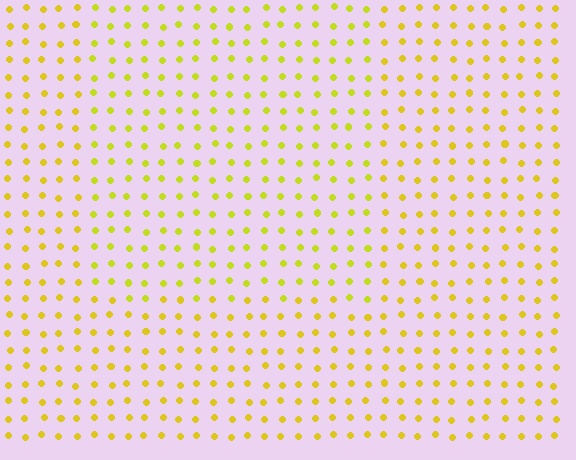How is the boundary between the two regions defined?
The boundary is defined purely by a slight shift in hue (about 16 degrees). Spacing, size, and orientation are identical on both sides.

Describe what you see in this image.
The image is filled with small yellow elements in a uniform arrangement. A rectangle-shaped region is visible where the elements are tinted to a slightly different hue, forming a subtle color boundary.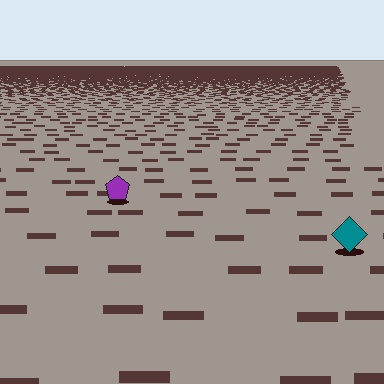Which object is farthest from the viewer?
The purple pentagon is farthest from the viewer. It appears smaller and the ground texture around it is denser.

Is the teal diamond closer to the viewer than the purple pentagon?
Yes. The teal diamond is closer — you can tell from the texture gradient: the ground texture is coarser near it.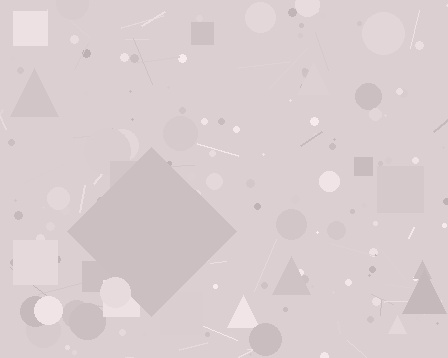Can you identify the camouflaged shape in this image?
The camouflaged shape is a diamond.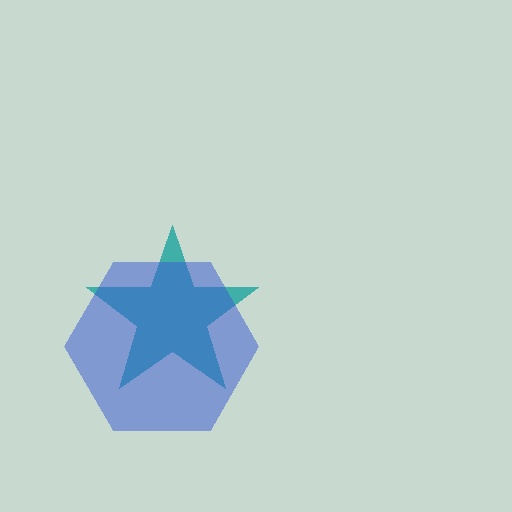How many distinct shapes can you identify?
There are 2 distinct shapes: a teal star, a blue hexagon.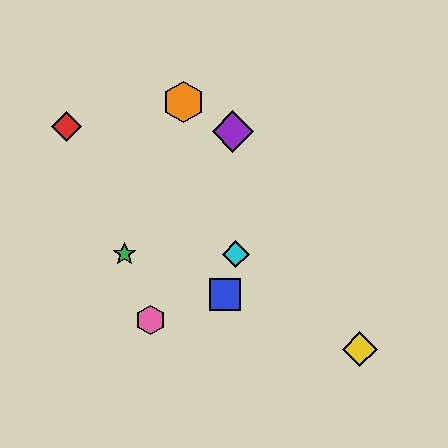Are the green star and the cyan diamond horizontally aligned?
Yes, both are at y≈254.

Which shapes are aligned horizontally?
The green star, the cyan diamond are aligned horizontally.